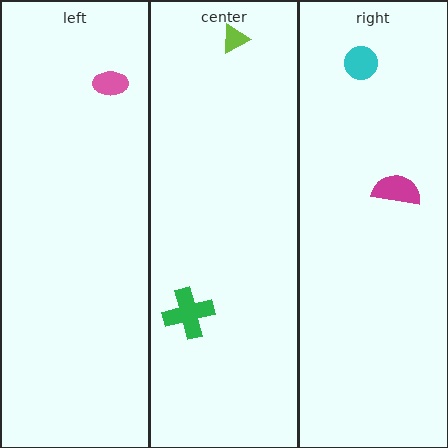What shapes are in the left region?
The pink ellipse.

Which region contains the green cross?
The center region.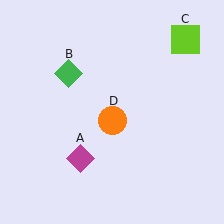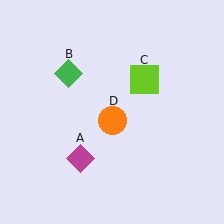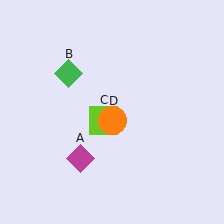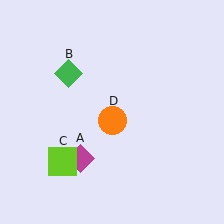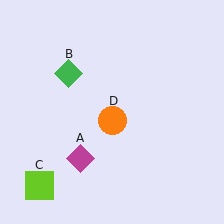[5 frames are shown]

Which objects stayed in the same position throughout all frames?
Magenta diamond (object A) and green diamond (object B) and orange circle (object D) remained stationary.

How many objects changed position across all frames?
1 object changed position: lime square (object C).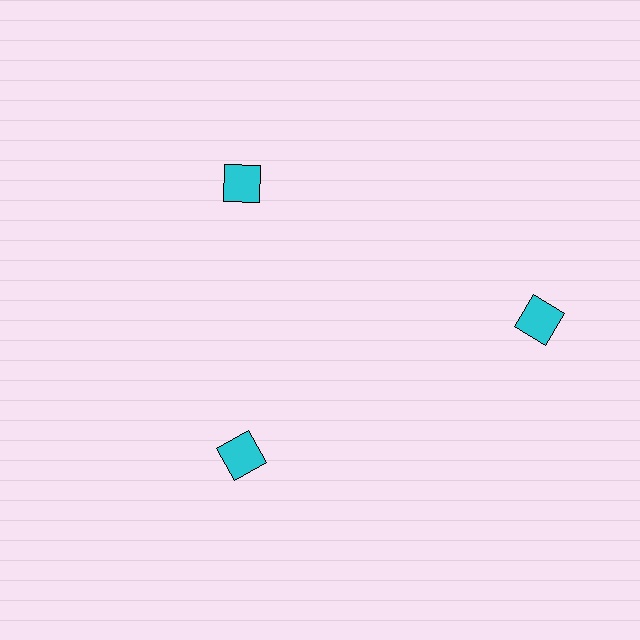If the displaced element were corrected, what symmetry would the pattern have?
It would have 3-fold rotational symmetry — the pattern would map onto itself every 120 degrees.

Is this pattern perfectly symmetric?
No. The 3 cyan squares are arranged in a ring, but one element near the 3 o'clock position is pushed outward from the center, breaking the 3-fold rotational symmetry.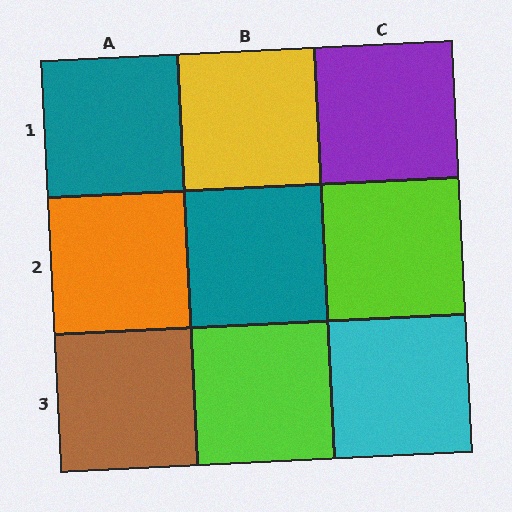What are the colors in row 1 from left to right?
Teal, yellow, purple.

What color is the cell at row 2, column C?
Lime.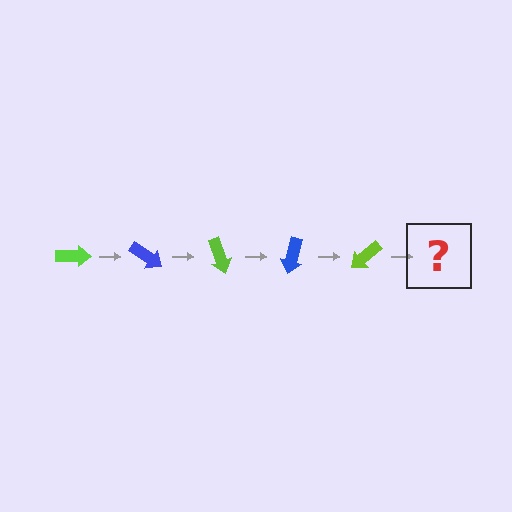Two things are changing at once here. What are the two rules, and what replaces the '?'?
The two rules are that it rotates 35 degrees each step and the color cycles through lime and blue. The '?' should be a blue arrow, rotated 175 degrees from the start.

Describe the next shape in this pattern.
It should be a blue arrow, rotated 175 degrees from the start.